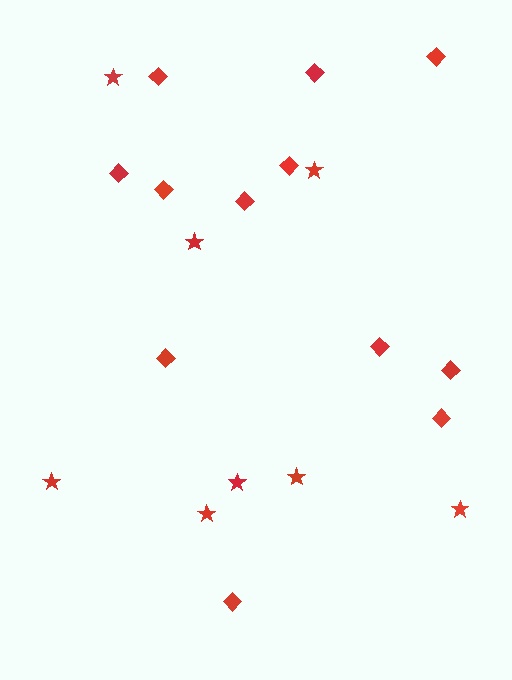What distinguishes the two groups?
There are 2 groups: one group of stars (8) and one group of diamonds (12).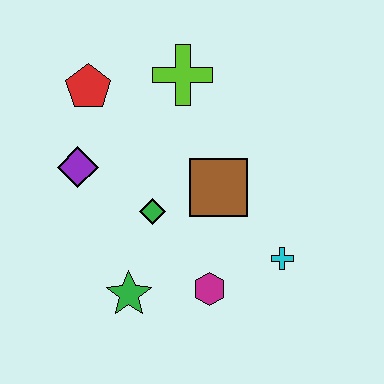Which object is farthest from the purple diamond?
The cyan cross is farthest from the purple diamond.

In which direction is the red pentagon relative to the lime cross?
The red pentagon is to the left of the lime cross.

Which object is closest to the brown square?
The green diamond is closest to the brown square.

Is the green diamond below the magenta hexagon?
No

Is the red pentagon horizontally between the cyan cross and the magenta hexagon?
No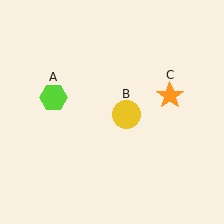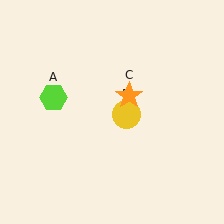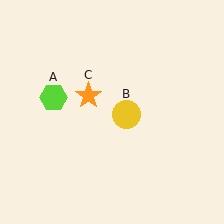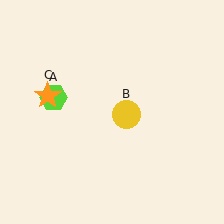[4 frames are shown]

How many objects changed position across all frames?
1 object changed position: orange star (object C).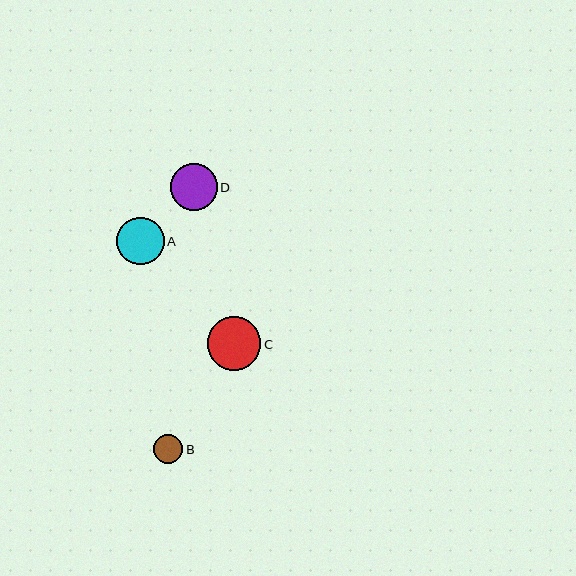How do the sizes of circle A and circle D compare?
Circle A and circle D are approximately the same size.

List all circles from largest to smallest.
From largest to smallest: C, A, D, B.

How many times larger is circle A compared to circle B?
Circle A is approximately 1.6 times the size of circle B.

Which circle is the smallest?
Circle B is the smallest with a size of approximately 29 pixels.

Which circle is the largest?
Circle C is the largest with a size of approximately 53 pixels.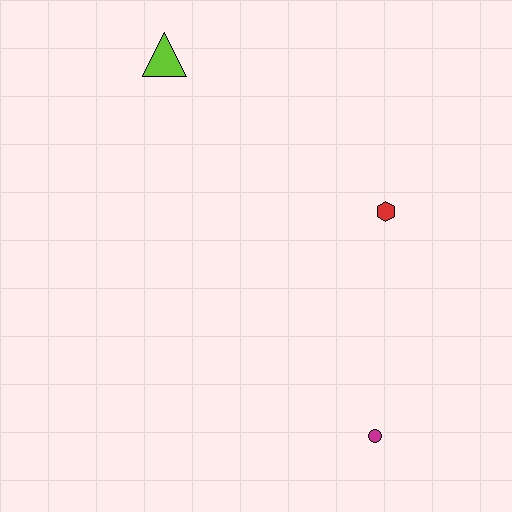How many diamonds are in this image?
There are no diamonds.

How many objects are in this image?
There are 3 objects.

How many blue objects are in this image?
There are no blue objects.